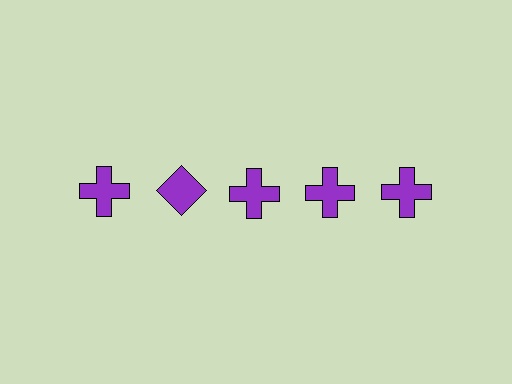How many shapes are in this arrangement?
There are 5 shapes arranged in a grid pattern.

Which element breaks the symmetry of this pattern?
The purple diamond in the top row, second from left column breaks the symmetry. All other shapes are purple crosses.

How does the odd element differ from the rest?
It has a different shape: diamond instead of cross.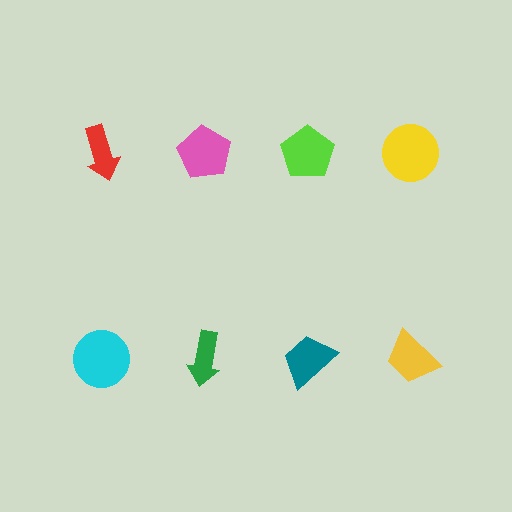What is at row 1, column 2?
A pink pentagon.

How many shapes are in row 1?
4 shapes.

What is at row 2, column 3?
A teal trapezoid.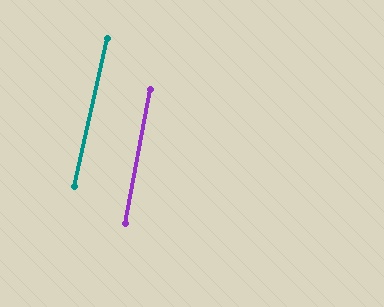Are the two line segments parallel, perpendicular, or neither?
Parallel — their directions differ by only 1.8°.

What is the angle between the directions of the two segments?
Approximately 2 degrees.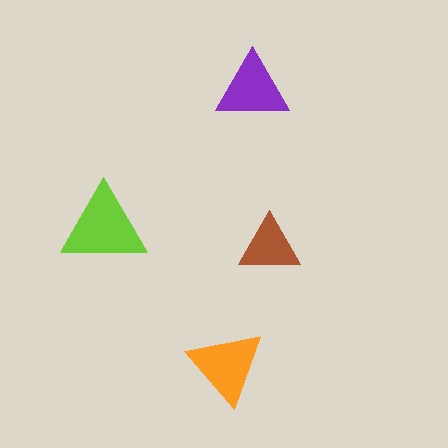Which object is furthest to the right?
The brown triangle is rightmost.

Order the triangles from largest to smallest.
the lime one, the orange one, the purple one, the brown one.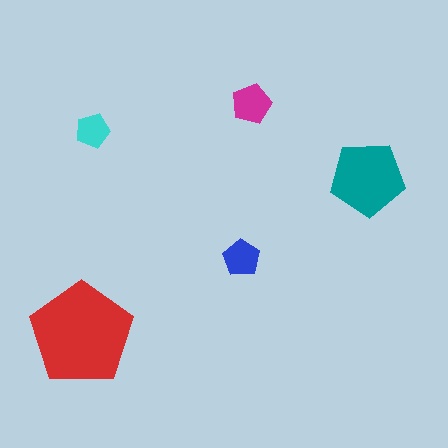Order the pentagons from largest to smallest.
the red one, the teal one, the magenta one, the blue one, the cyan one.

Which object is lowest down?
The red pentagon is bottommost.